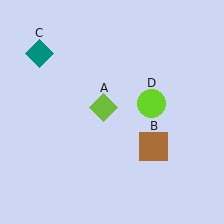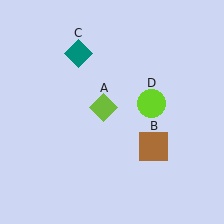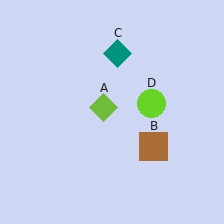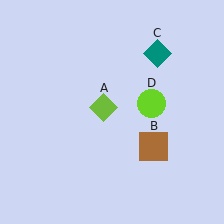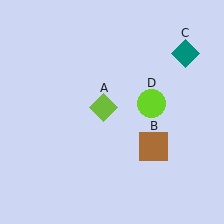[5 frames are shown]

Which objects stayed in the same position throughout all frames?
Lime diamond (object A) and brown square (object B) and lime circle (object D) remained stationary.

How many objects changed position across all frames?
1 object changed position: teal diamond (object C).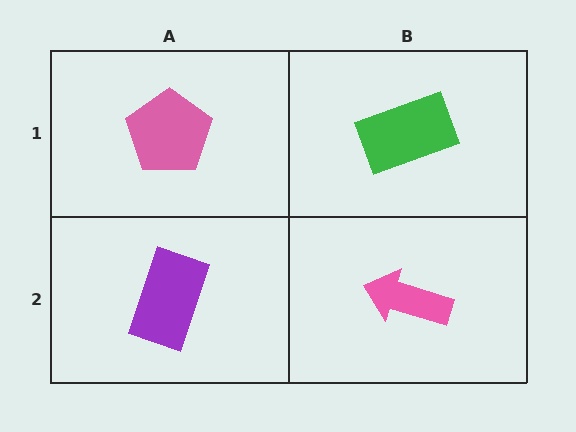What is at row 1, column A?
A pink pentagon.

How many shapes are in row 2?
2 shapes.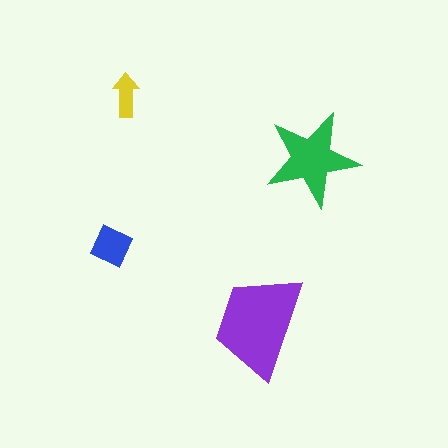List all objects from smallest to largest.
The yellow arrow, the blue diamond, the green star, the purple trapezoid.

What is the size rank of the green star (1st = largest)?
2nd.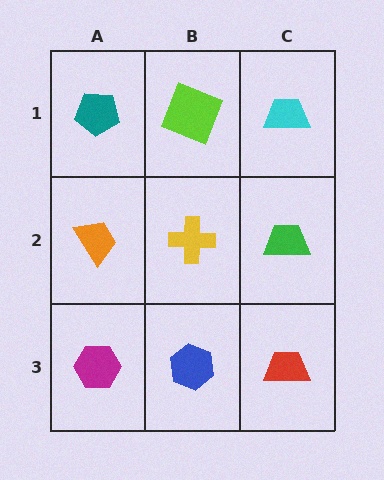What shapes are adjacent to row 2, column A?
A teal pentagon (row 1, column A), a magenta hexagon (row 3, column A), a yellow cross (row 2, column B).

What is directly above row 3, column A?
An orange trapezoid.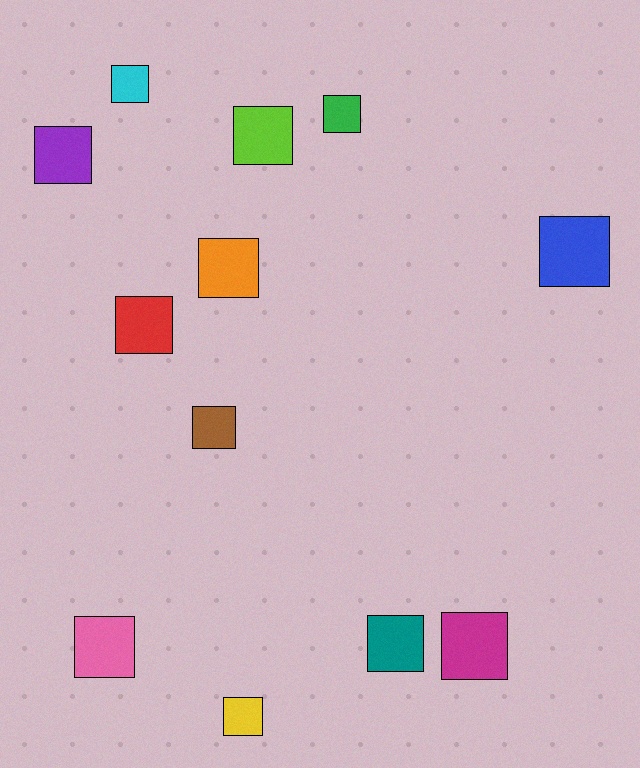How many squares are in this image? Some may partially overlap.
There are 12 squares.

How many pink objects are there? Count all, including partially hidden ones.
There is 1 pink object.